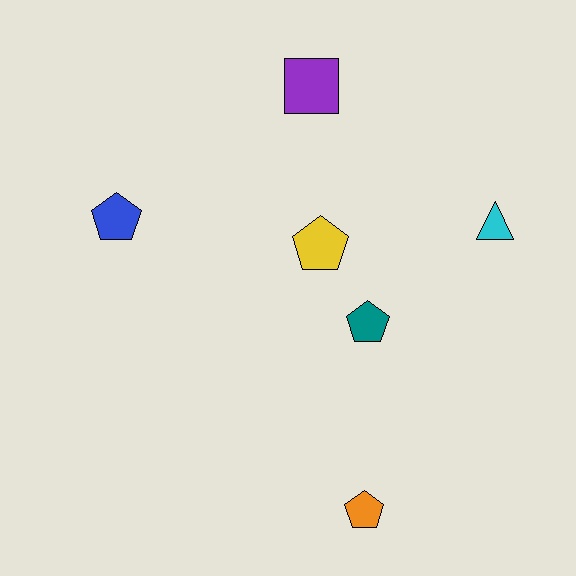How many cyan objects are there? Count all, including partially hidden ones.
There is 1 cyan object.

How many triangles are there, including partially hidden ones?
There is 1 triangle.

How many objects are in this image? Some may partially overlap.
There are 6 objects.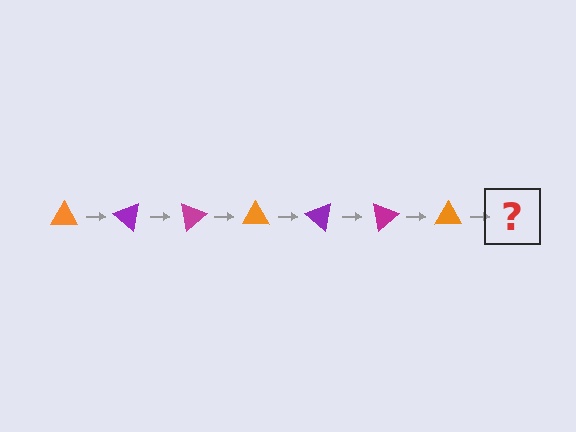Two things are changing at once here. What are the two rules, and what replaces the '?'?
The two rules are that it rotates 40 degrees each step and the color cycles through orange, purple, and magenta. The '?' should be a purple triangle, rotated 280 degrees from the start.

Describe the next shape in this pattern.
It should be a purple triangle, rotated 280 degrees from the start.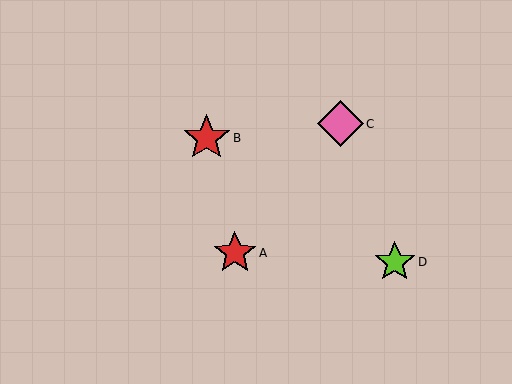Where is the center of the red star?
The center of the red star is at (207, 138).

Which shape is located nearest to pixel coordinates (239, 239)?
The red star (labeled A) at (235, 253) is nearest to that location.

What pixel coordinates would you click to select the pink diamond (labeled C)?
Click at (340, 124) to select the pink diamond C.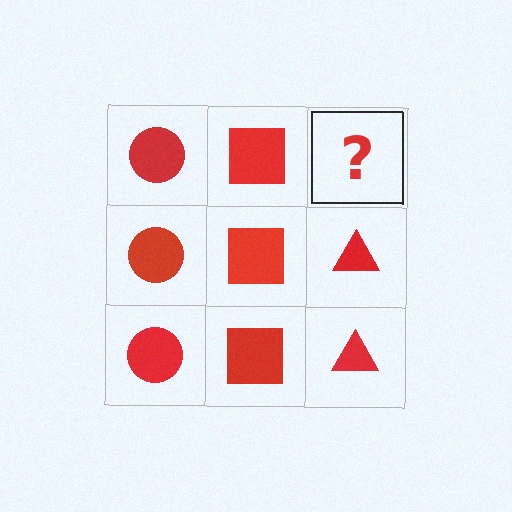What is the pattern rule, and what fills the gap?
The rule is that each column has a consistent shape. The gap should be filled with a red triangle.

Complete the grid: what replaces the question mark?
The question mark should be replaced with a red triangle.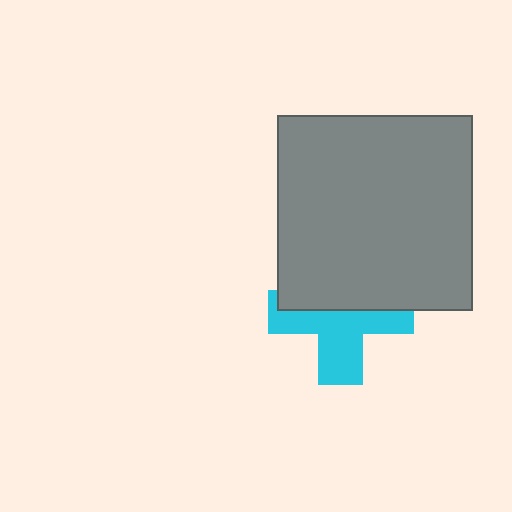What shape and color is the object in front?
The object in front is a gray square.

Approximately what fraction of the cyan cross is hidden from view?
Roughly 48% of the cyan cross is hidden behind the gray square.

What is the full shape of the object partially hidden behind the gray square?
The partially hidden object is a cyan cross.